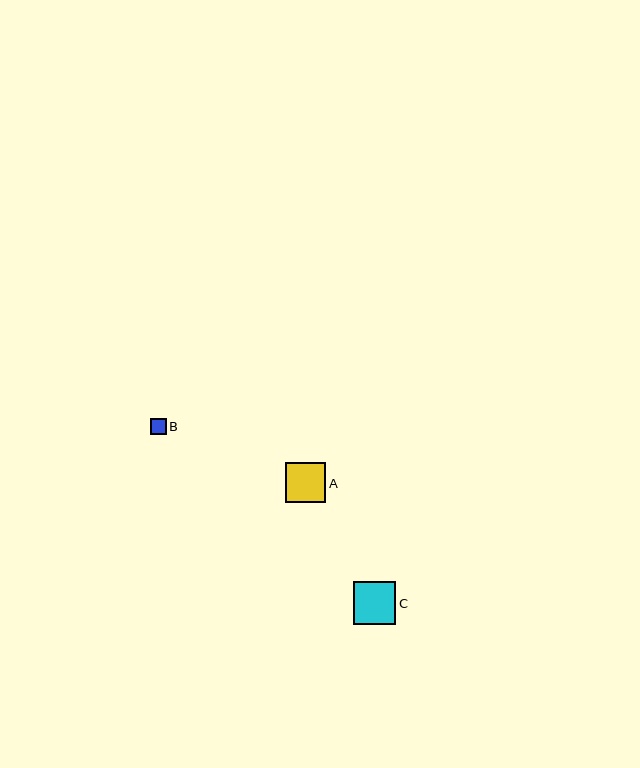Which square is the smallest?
Square B is the smallest with a size of approximately 16 pixels.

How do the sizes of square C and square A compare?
Square C and square A are approximately the same size.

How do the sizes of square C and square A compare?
Square C and square A are approximately the same size.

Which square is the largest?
Square C is the largest with a size of approximately 43 pixels.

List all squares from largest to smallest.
From largest to smallest: C, A, B.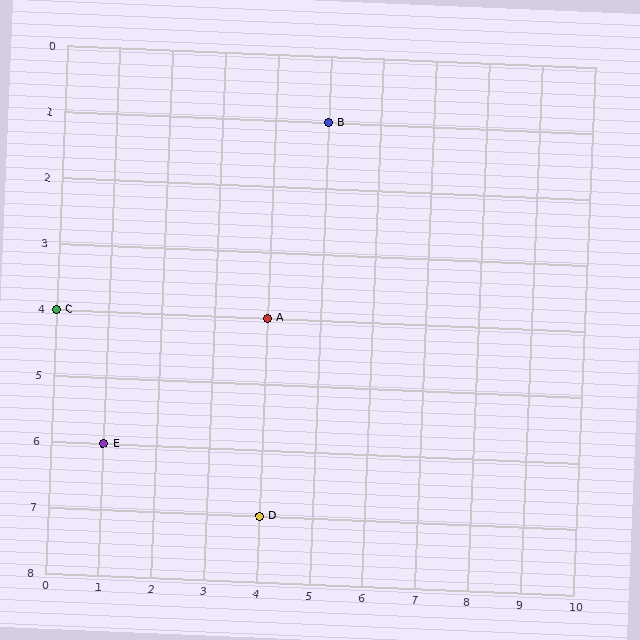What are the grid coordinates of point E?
Point E is at grid coordinates (1, 6).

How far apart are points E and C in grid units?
Points E and C are 1 column and 2 rows apart (about 2.2 grid units diagonally).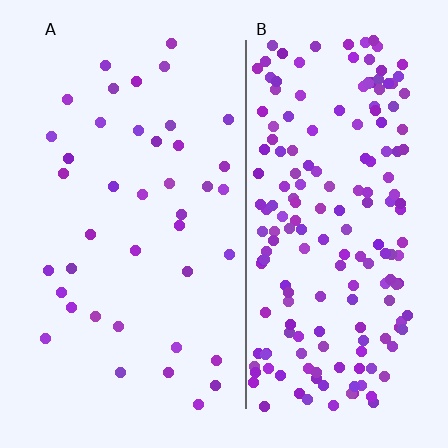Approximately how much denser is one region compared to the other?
Approximately 4.6× — region B over region A.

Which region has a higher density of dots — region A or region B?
B (the right).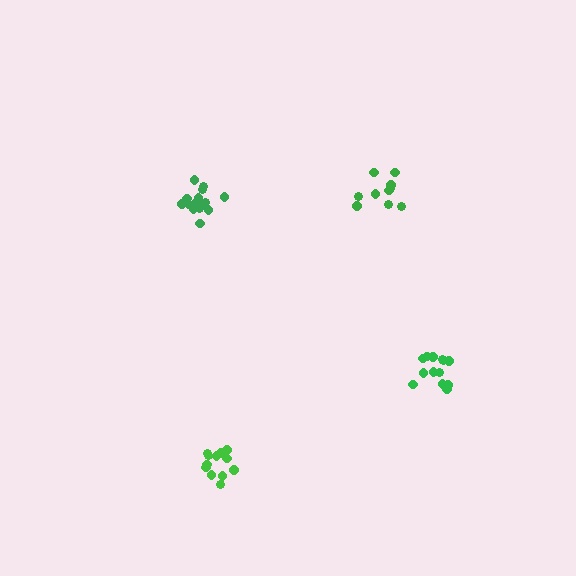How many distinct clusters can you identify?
There are 4 distinct clusters.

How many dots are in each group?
Group 1: 13 dots, Group 2: 10 dots, Group 3: 15 dots, Group 4: 12 dots (50 total).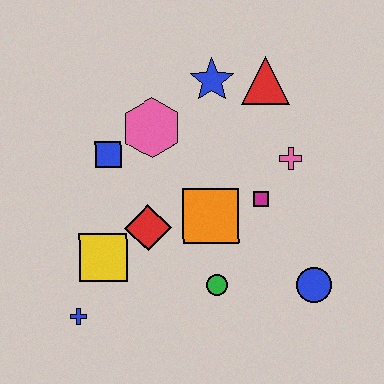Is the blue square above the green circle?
Yes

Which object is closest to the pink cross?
The magenta square is closest to the pink cross.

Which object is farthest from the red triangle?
The blue cross is farthest from the red triangle.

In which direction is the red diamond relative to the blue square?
The red diamond is below the blue square.